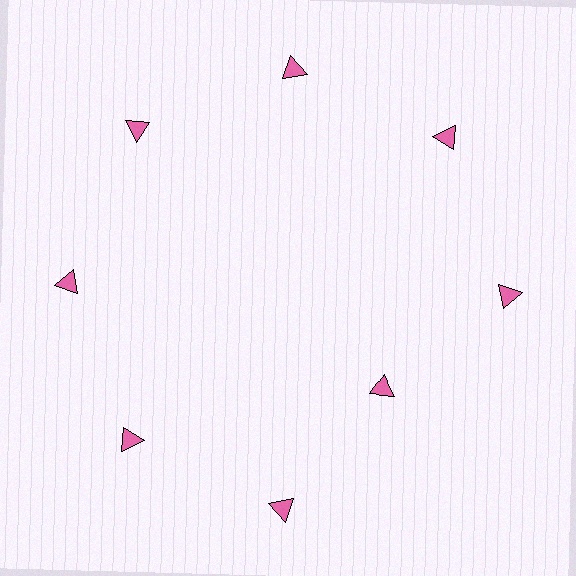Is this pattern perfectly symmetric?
No. The 8 pink triangles are arranged in a ring, but one element near the 4 o'clock position is pulled inward toward the center, breaking the 8-fold rotational symmetry.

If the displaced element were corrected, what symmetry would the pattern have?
It would have 8-fold rotational symmetry — the pattern would map onto itself every 45 degrees.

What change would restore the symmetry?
The symmetry would be restored by moving it outward, back onto the ring so that all 8 triangles sit at equal angles and equal distance from the center.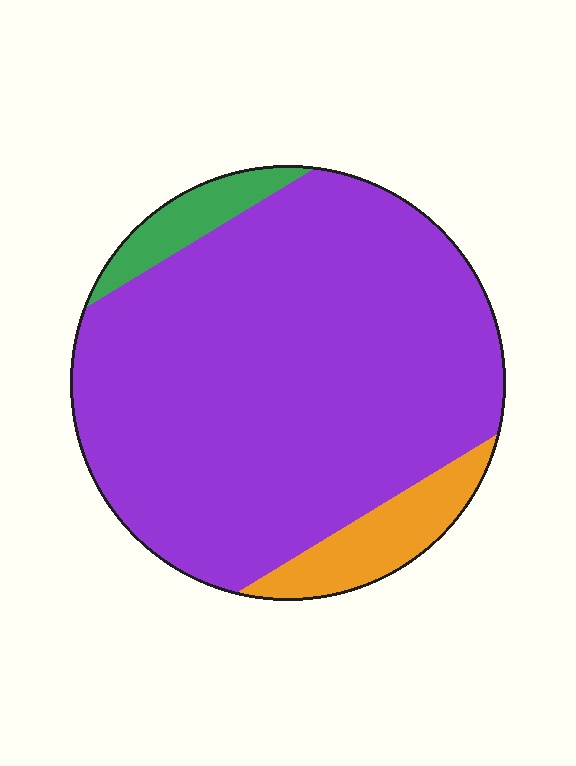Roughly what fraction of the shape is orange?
Orange takes up less than a sixth of the shape.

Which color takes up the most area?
Purple, at roughly 85%.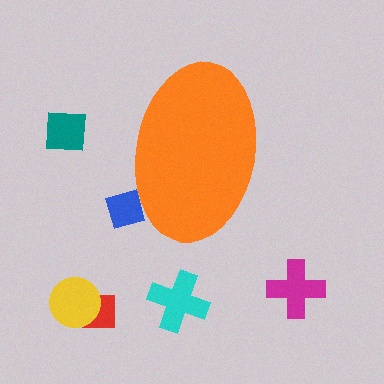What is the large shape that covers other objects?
An orange ellipse.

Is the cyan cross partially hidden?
No, the cyan cross is fully visible.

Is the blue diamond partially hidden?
Yes, the blue diamond is partially hidden behind the orange ellipse.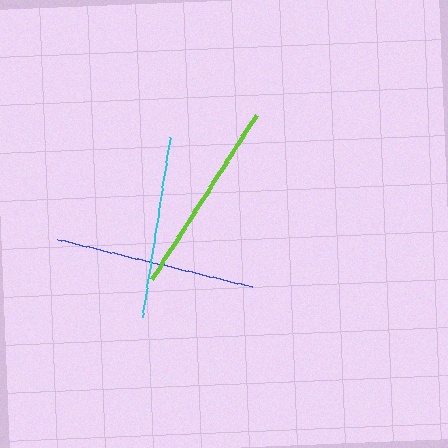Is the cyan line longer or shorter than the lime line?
The lime line is longer than the cyan line.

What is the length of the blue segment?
The blue segment is approximately 200 pixels long.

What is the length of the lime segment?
The lime segment is approximately 195 pixels long.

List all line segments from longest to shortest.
From longest to shortest: blue, lime, cyan.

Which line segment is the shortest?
The cyan line is the shortest at approximately 183 pixels.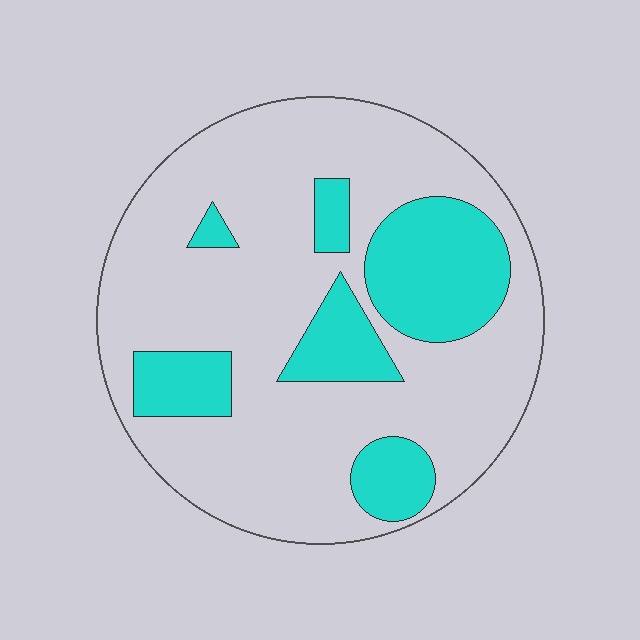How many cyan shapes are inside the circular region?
6.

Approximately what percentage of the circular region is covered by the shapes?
Approximately 25%.